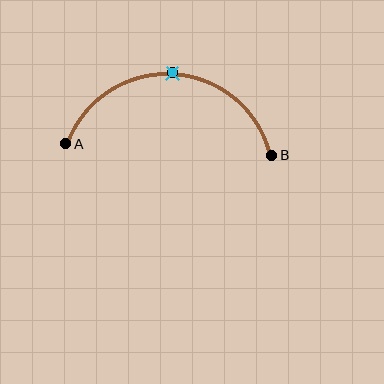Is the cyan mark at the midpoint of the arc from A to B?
Yes. The cyan mark lies on the arc at equal arc-length from both A and B — it is the arc midpoint.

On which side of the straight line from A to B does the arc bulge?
The arc bulges above the straight line connecting A and B.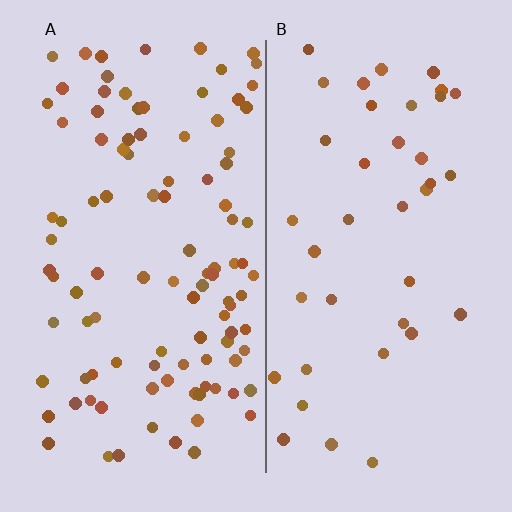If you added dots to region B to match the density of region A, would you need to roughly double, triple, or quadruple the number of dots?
Approximately triple.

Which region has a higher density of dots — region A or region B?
A (the left).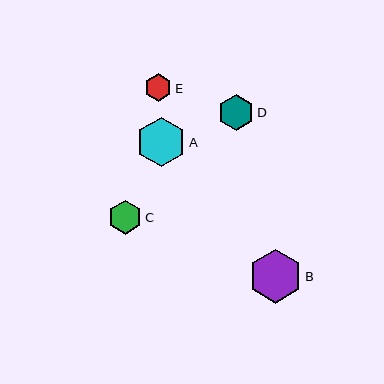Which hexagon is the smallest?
Hexagon E is the smallest with a size of approximately 27 pixels.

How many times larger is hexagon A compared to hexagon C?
Hexagon A is approximately 1.5 times the size of hexagon C.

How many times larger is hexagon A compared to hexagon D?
Hexagon A is approximately 1.4 times the size of hexagon D.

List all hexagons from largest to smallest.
From largest to smallest: B, A, D, C, E.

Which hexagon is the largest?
Hexagon B is the largest with a size of approximately 53 pixels.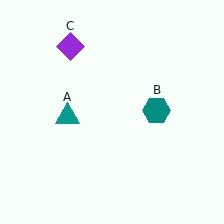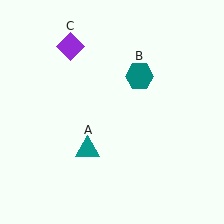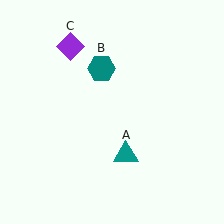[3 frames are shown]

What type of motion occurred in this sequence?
The teal triangle (object A), teal hexagon (object B) rotated counterclockwise around the center of the scene.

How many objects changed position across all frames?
2 objects changed position: teal triangle (object A), teal hexagon (object B).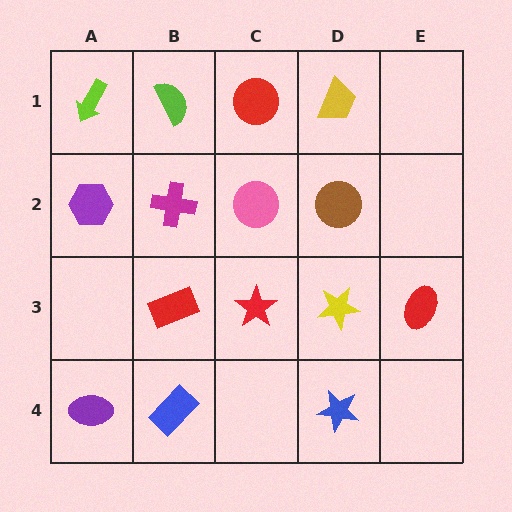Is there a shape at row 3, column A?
No, that cell is empty.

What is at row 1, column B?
A lime semicircle.